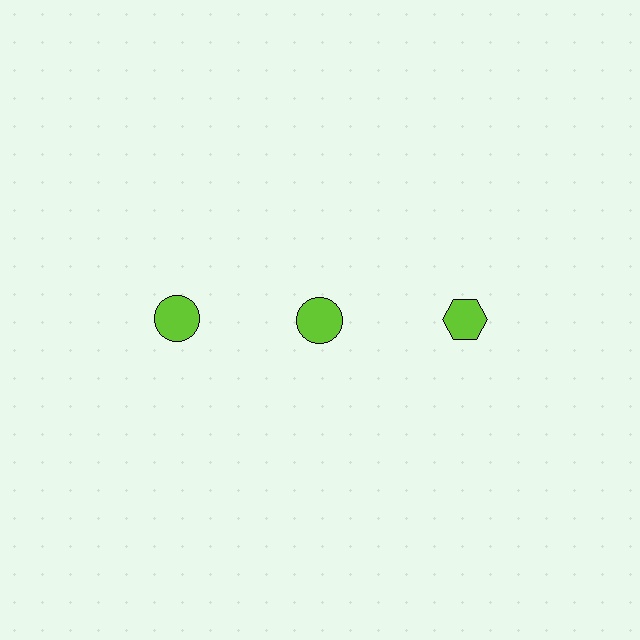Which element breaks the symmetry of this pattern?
The lime hexagon in the top row, center column breaks the symmetry. All other shapes are lime circles.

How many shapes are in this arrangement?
There are 3 shapes arranged in a grid pattern.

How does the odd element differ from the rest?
It has a different shape: hexagon instead of circle.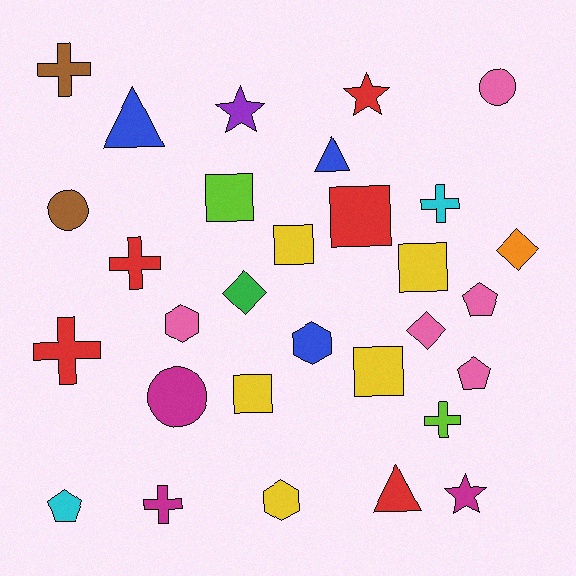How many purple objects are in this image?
There is 1 purple object.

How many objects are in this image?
There are 30 objects.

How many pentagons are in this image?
There are 3 pentagons.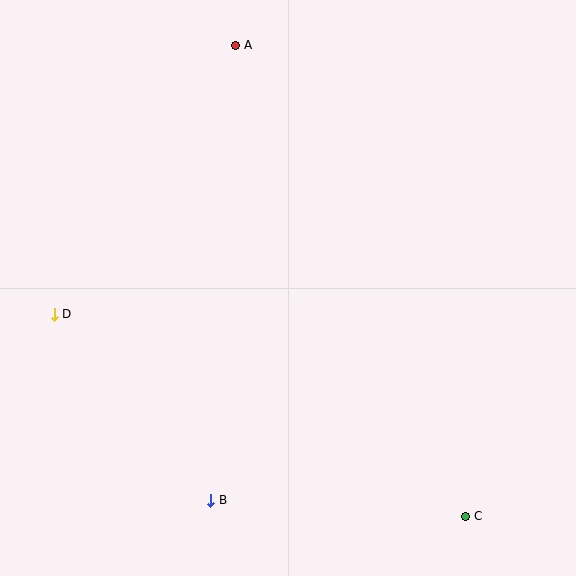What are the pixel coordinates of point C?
Point C is at (466, 516).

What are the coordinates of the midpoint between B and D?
The midpoint between B and D is at (133, 407).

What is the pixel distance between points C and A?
The distance between C and A is 524 pixels.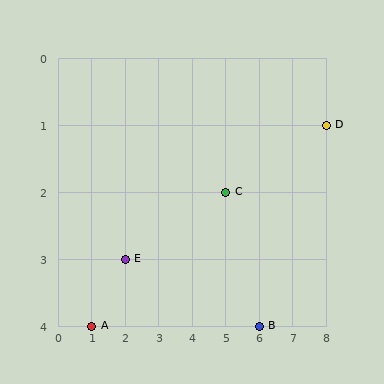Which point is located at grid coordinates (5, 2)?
Point C is at (5, 2).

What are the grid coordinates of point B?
Point B is at grid coordinates (6, 4).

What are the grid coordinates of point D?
Point D is at grid coordinates (8, 1).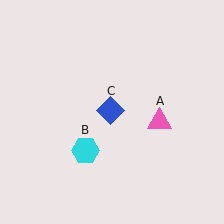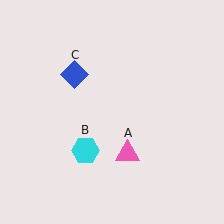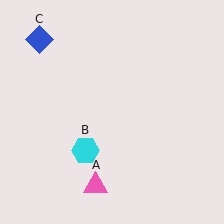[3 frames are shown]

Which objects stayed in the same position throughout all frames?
Cyan hexagon (object B) remained stationary.